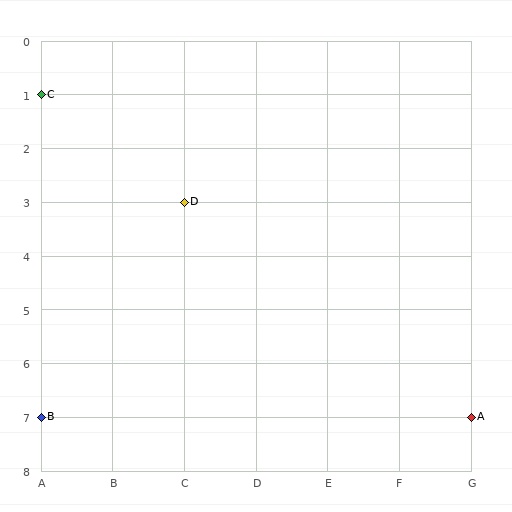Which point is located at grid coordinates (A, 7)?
Point B is at (A, 7).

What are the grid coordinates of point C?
Point C is at grid coordinates (A, 1).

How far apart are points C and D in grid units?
Points C and D are 2 columns and 2 rows apart (about 2.8 grid units diagonally).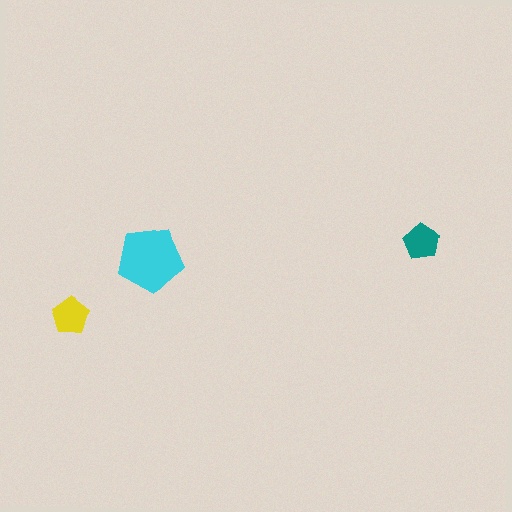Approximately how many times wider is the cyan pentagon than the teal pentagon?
About 2 times wider.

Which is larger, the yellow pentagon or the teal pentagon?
The yellow one.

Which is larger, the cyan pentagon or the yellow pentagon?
The cyan one.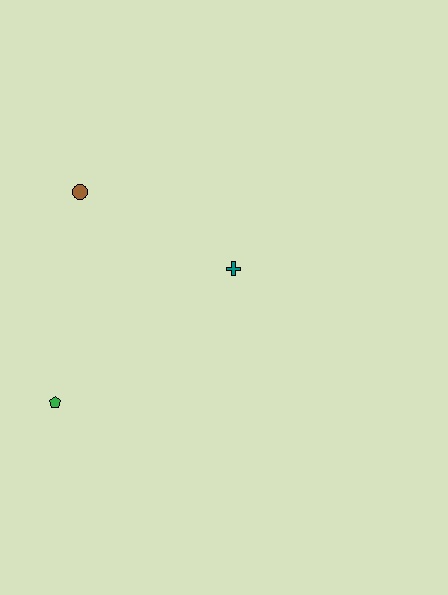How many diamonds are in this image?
There are no diamonds.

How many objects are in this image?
There are 3 objects.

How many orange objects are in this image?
There are no orange objects.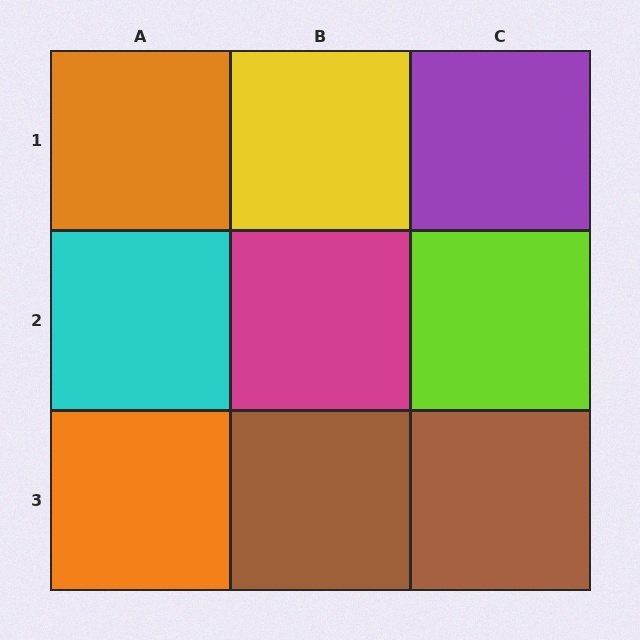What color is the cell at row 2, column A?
Cyan.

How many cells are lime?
1 cell is lime.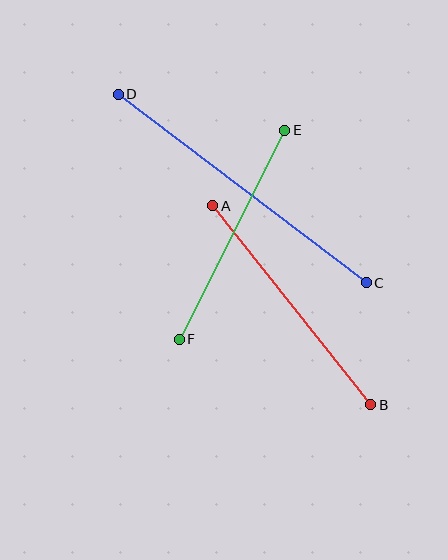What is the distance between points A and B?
The distance is approximately 254 pixels.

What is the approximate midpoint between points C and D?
The midpoint is at approximately (242, 188) pixels.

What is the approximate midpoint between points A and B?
The midpoint is at approximately (292, 305) pixels.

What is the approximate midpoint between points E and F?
The midpoint is at approximately (232, 235) pixels.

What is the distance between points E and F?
The distance is approximately 234 pixels.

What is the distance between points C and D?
The distance is approximately 311 pixels.